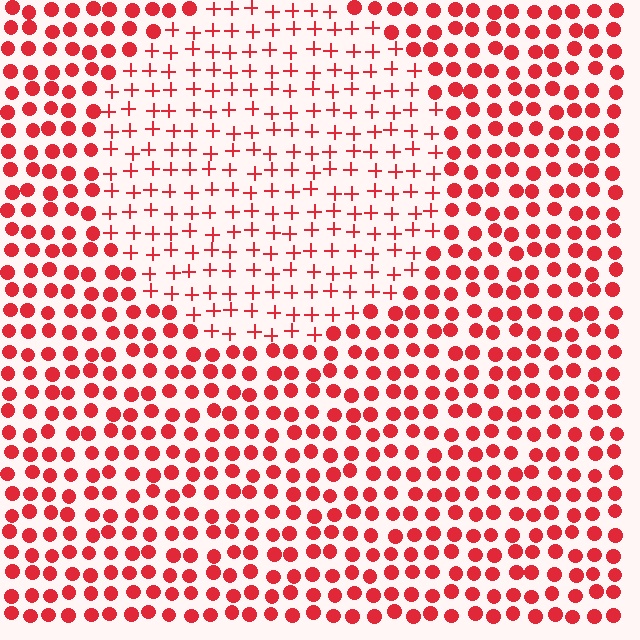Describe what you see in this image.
The image is filled with small red elements arranged in a uniform grid. A circle-shaped region contains plus signs, while the surrounding area contains circles. The boundary is defined purely by the change in element shape.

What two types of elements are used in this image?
The image uses plus signs inside the circle region and circles outside it.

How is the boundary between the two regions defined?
The boundary is defined by a change in element shape: plus signs inside vs. circles outside. All elements share the same color and spacing.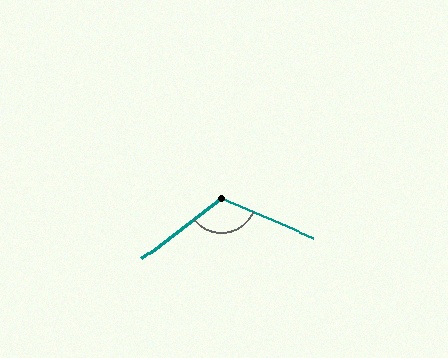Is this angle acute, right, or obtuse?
It is obtuse.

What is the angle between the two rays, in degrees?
Approximately 120 degrees.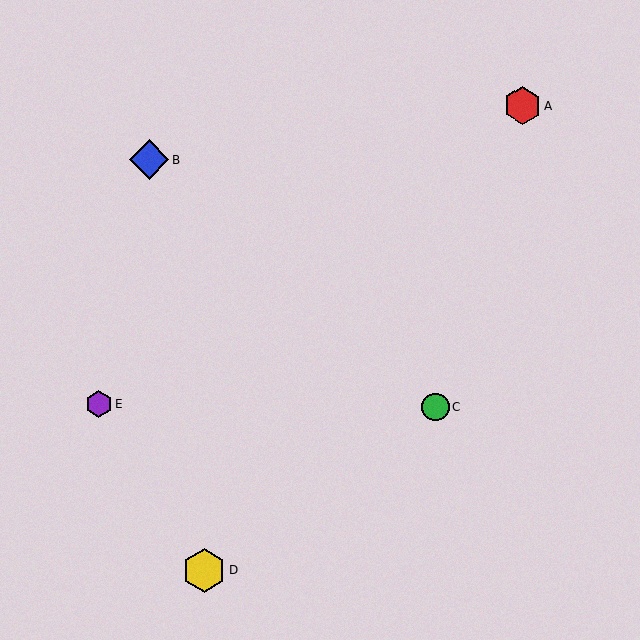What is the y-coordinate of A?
Object A is at y≈105.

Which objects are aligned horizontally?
Objects C, E are aligned horizontally.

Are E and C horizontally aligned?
Yes, both are at y≈404.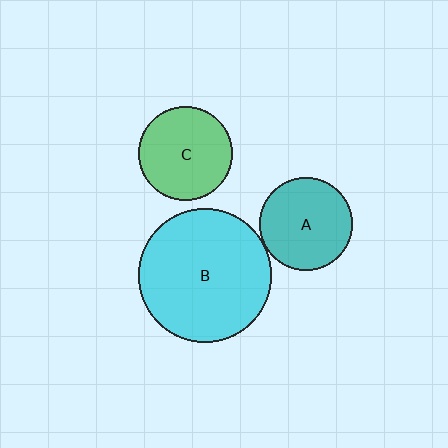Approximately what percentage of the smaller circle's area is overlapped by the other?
Approximately 5%.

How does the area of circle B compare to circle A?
Approximately 2.0 times.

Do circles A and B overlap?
Yes.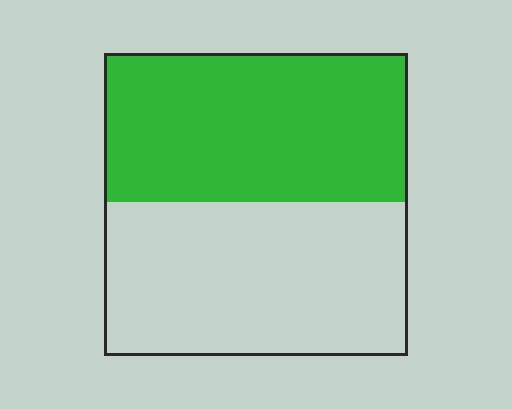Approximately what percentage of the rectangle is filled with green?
Approximately 50%.